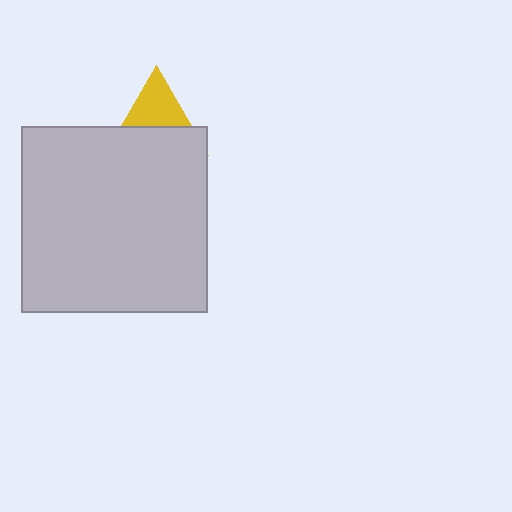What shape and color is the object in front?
The object in front is a light gray square.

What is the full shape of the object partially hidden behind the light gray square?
The partially hidden object is a yellow triangle.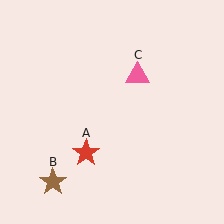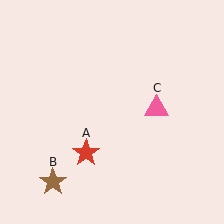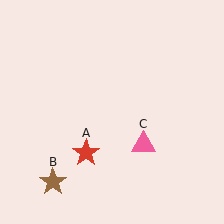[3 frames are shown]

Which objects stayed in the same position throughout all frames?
Red star (object A) and brown star (object B) remained stationary.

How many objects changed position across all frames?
1 object changed position: pink triangle (object C).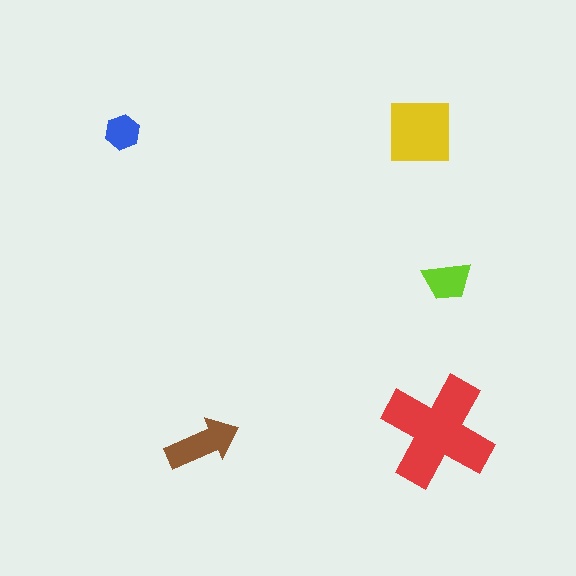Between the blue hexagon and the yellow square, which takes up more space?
The yellow square.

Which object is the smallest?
The blue hexagon.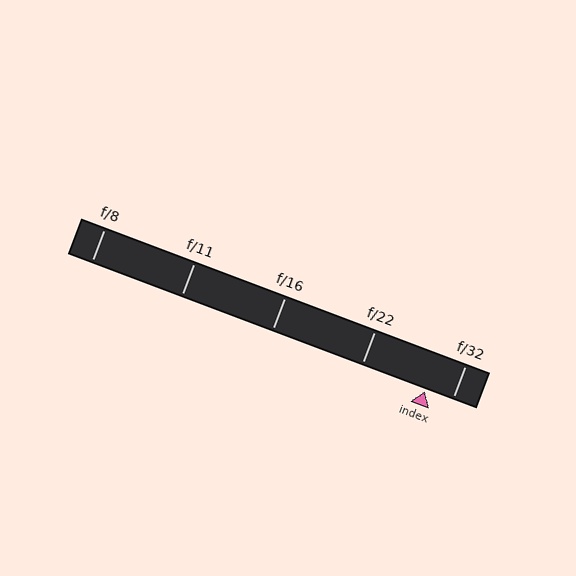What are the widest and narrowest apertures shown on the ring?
The widest aperture shown is f/8 and the narrowest is f/32.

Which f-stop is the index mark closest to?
The index mark is closest to f/32.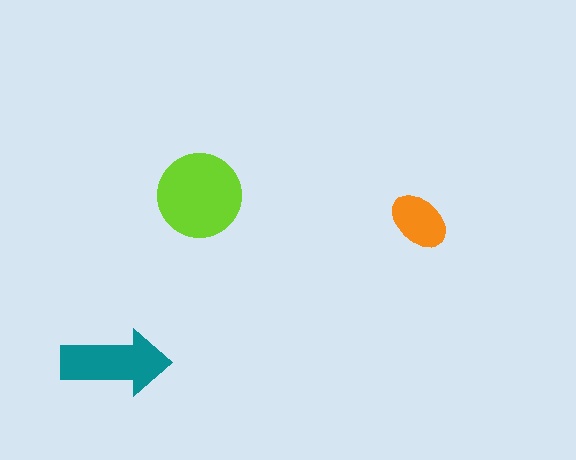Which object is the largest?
The lime circle.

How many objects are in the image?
There are 3 objects in the image.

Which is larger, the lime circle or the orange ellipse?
The lime circle.